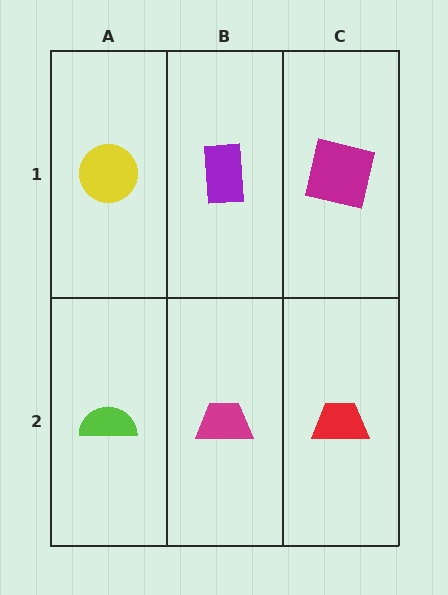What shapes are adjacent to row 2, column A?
A yellow circle (row 1, column A), a magenta trapezoid (row 2, column B).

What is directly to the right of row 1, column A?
A purple rectangle.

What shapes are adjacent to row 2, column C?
A magenta square (row 1, column C), a magenta trapezoid (row 2, column B).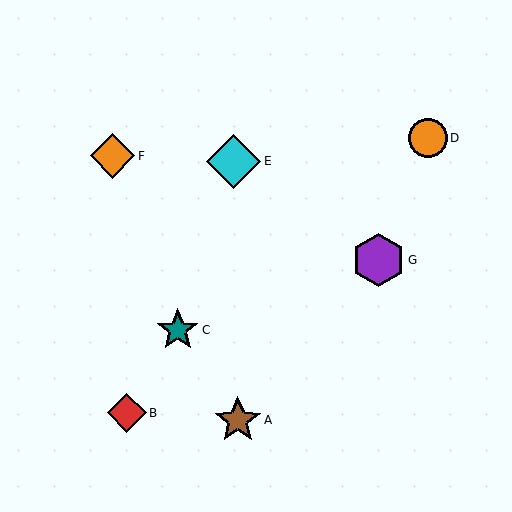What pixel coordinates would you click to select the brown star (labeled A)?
Click at (238, 420) to select the brown star A.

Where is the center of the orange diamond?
The center of the orange diamond is at (112, 156).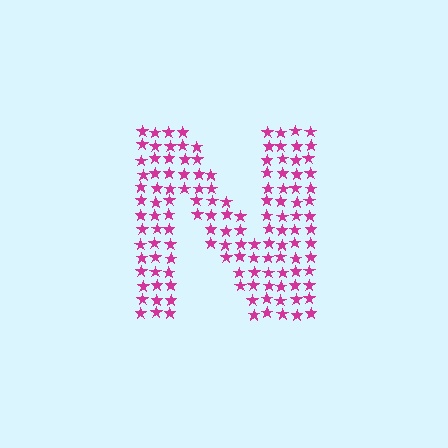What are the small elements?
The small elements are stars.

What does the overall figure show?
The overall figure shows the letter N.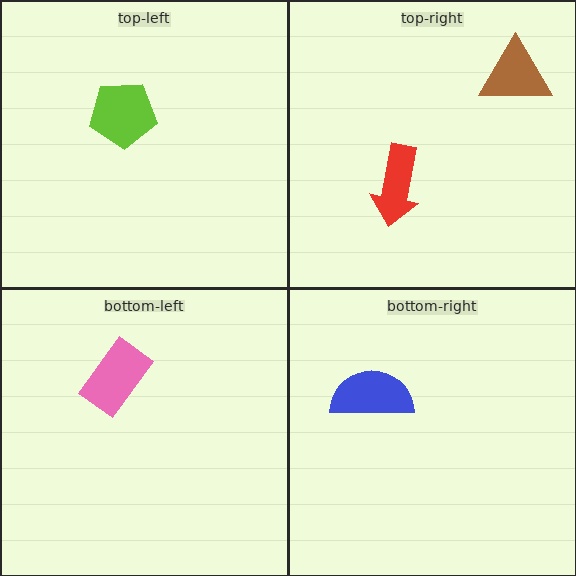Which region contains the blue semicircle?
The bottom-right region.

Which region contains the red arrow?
The top-right region.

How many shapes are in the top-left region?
1.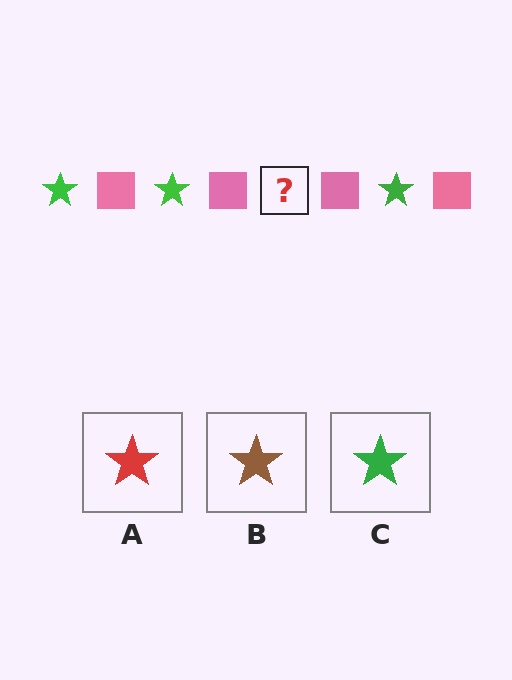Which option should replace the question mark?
Option C.